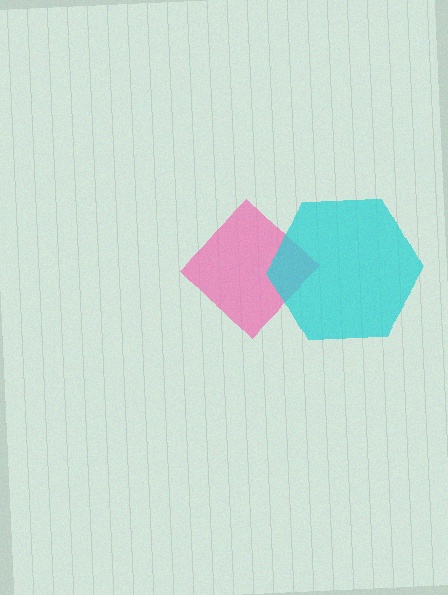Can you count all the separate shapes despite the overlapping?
Yes, there are 2 separate shapes.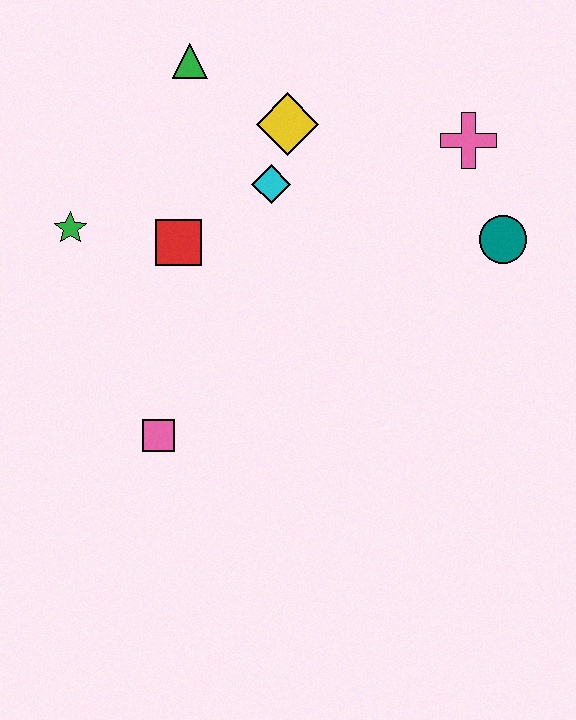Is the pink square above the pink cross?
No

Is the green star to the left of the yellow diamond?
Yes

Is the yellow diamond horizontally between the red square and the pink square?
No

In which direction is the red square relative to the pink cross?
The red square is to the left of the pink cross.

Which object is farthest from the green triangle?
The pink square is farthest from the green triangle.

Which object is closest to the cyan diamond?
The yellow diamond is closest to the cyan diamond.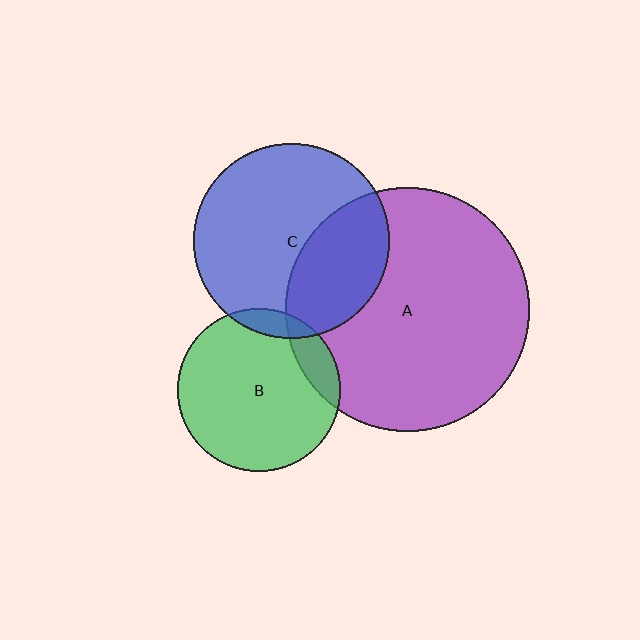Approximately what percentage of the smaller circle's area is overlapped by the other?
Approximately 10%.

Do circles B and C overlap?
Yes.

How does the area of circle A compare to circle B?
Approximately 2.2 times.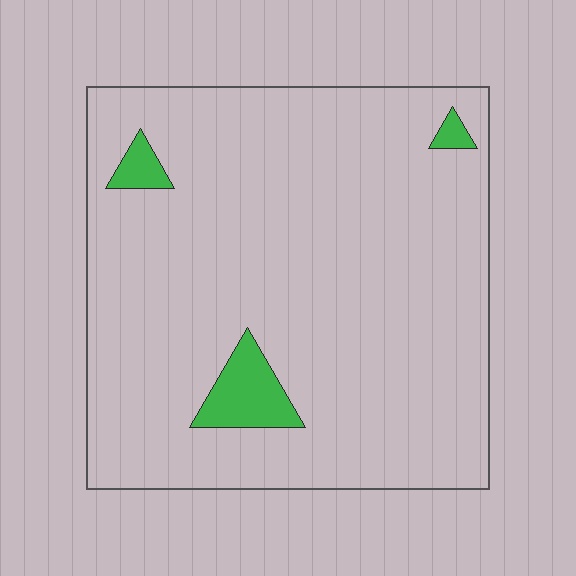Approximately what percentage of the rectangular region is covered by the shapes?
Approximately 5%.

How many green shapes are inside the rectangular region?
3.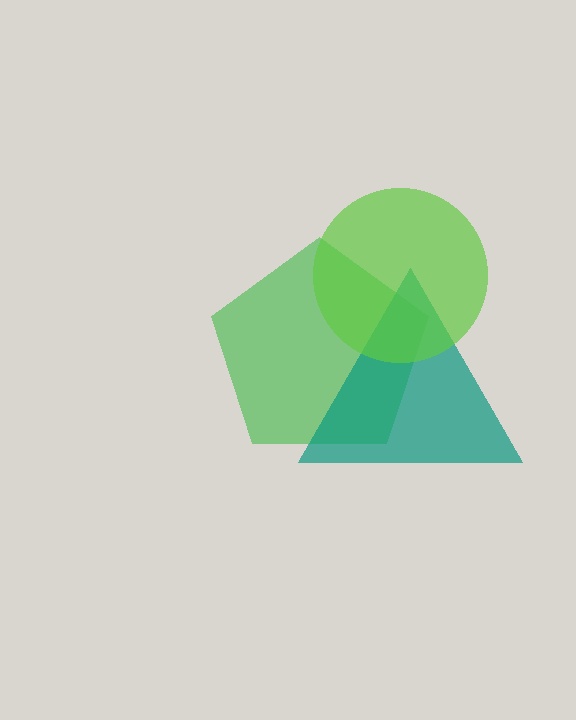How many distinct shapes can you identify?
There are 3 distinct shapes: a green pentagon, a teal triangle, a lime circle.